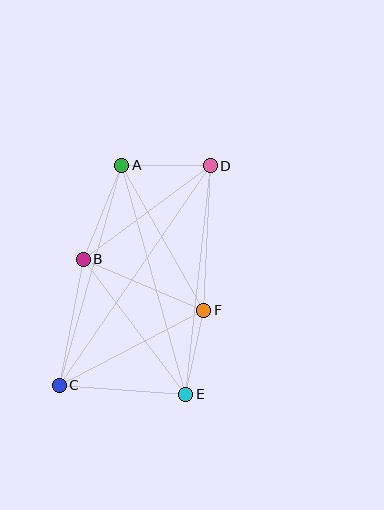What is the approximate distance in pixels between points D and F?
The distance between D and F is approximately 145 pixels.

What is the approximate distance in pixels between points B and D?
The distance between B and D is approximately 158 pixels.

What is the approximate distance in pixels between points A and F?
The distance between A and F is approximately 167 pixels.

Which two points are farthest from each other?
Points C and D are farthest from each other.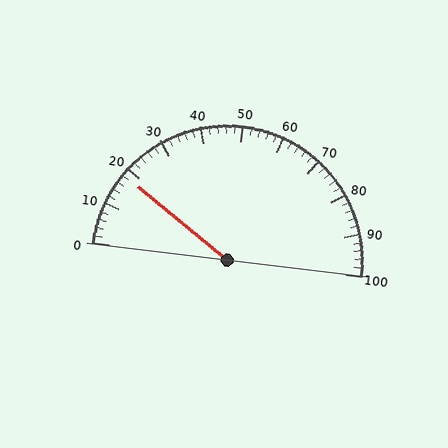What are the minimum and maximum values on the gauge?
The gauge ranges from 0 to 100.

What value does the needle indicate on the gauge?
The needle indicates approximately 18.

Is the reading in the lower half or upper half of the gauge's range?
The reading is in the lower half of the range (0 to 100).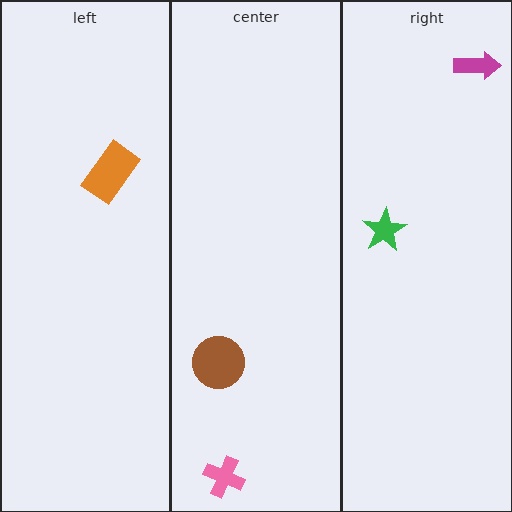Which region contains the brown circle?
The center region.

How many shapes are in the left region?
1.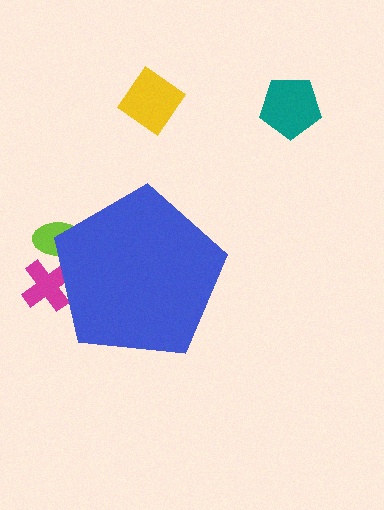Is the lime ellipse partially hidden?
Yes, the lime ellipse is partially hidden behind the blue pentagon.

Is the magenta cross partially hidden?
Yes, the magenta cross is partially hidden behind the blue pentagon.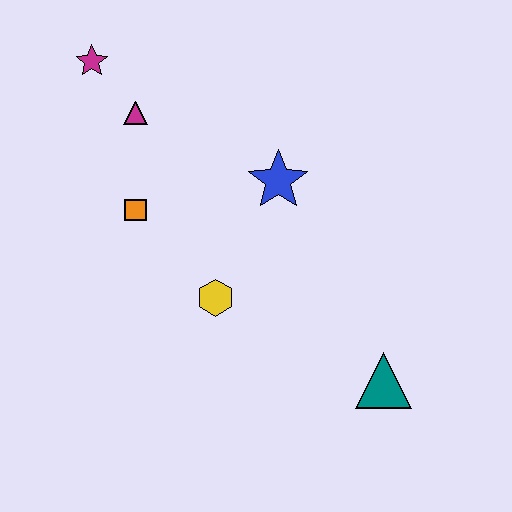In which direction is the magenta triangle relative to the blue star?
The magenta triangle is to the left of the blue star.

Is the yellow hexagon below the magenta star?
Yes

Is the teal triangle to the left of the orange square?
No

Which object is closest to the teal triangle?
The yellow hexagon is closest to the teal triangle.